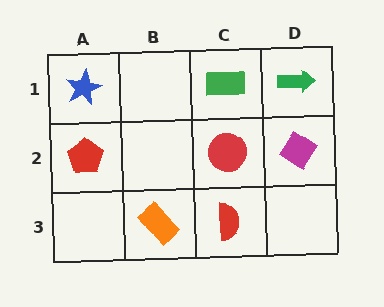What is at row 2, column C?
A red circle.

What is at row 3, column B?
An orange rectangle.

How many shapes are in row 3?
2 shapes.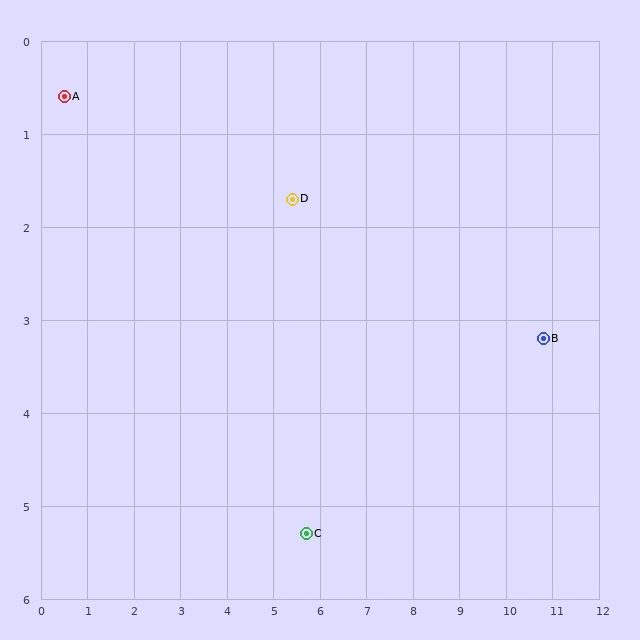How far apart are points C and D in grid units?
Points C and D are about 3.6 grid units apart.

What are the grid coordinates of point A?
Point A is at approximately (0.5, 0.6).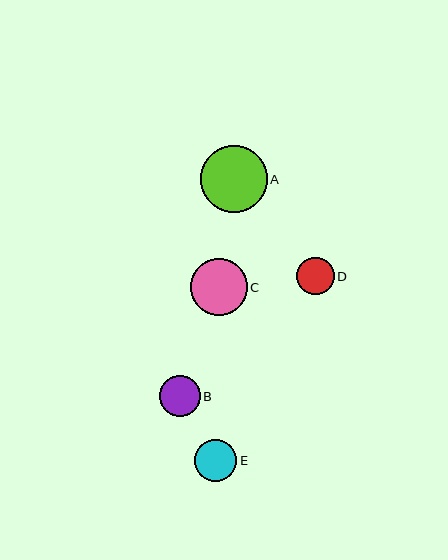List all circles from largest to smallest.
From largest to smallest: A, C, E, B, D.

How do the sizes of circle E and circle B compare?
Circle E and circle B are approximately the same size.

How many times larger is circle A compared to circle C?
Circle A is approximately 1.2 times the size of circle C.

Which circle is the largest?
Circle A is the largest with a size of approximately 67 pixels.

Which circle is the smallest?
Circle D is the smallest with a size of approximately 38 pixels.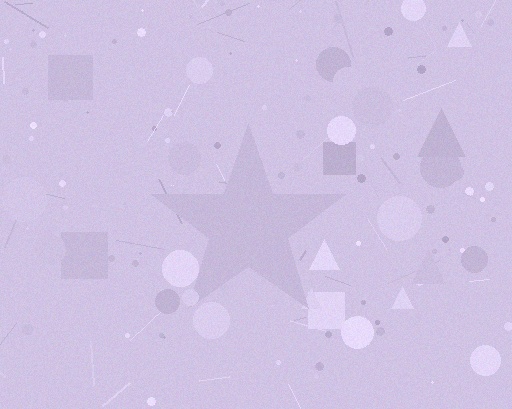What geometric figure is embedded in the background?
A star is embedded in the background.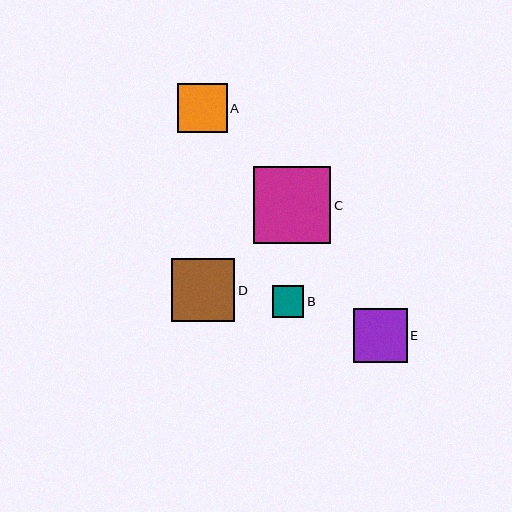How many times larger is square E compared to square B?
Square E is approximately 1.7 times the size of square B.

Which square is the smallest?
Square B is the smallest with a size of approximately 32 pixels.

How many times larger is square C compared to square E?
Square C is approximately 1.4 times the size of square E.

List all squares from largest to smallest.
From largest to smallest: C, D, E, A, B.